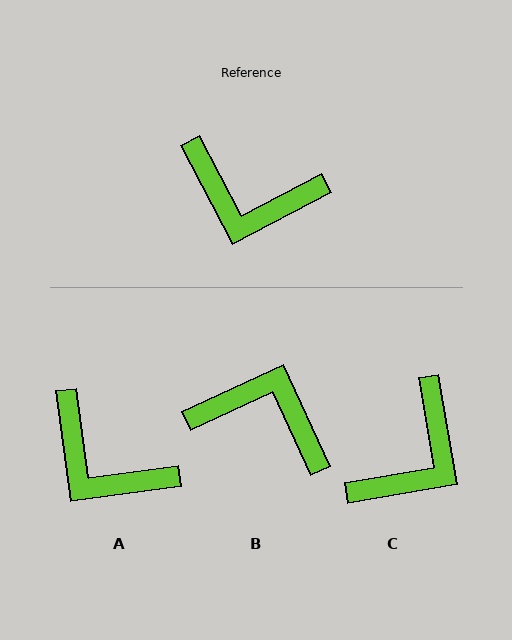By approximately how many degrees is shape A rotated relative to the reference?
Approximately 20 degrees clockwise.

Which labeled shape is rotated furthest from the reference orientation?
B, about 177 degrees away.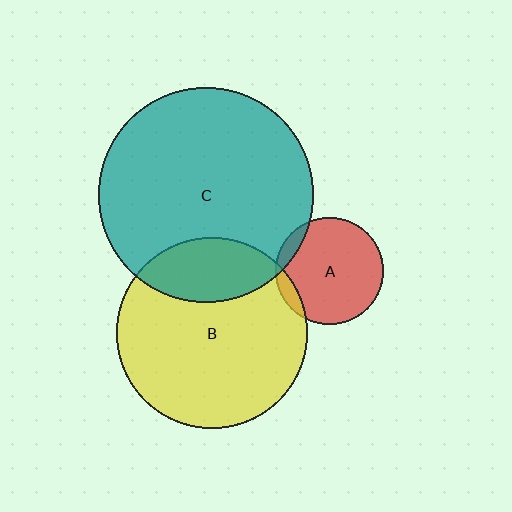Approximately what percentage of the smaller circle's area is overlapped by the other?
Approximately 25%.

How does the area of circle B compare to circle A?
Approximately 3.1 times.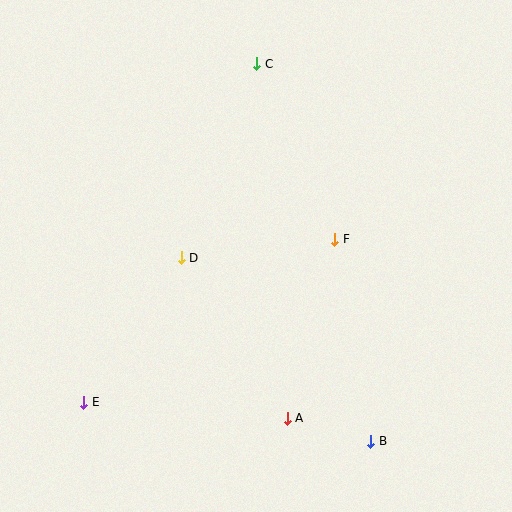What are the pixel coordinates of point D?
Point D is at (181, 258).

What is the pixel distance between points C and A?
The distance between C and A is 356 pixels.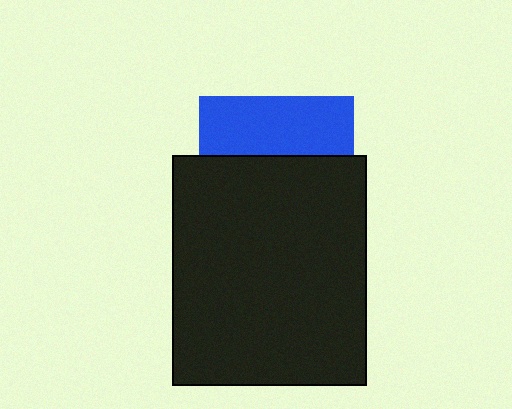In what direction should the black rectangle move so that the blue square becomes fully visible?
The black rectangle should move down. That is the shortest direction to clear the overlap and leave the blue square fully visible.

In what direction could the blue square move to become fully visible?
The blue square could move up. That would shift it out from behind the black rectangle entirely.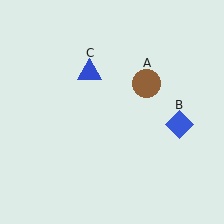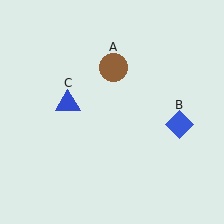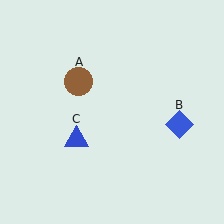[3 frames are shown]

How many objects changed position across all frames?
2 objects changed position: brown circle (object A), blue triangle (object C).